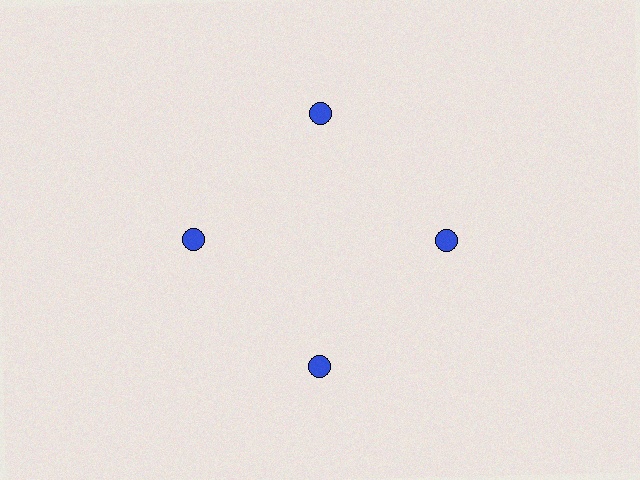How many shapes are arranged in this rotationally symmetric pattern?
There are 4 shapes, arranged in 4 groups of 1.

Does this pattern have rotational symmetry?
Yes, this pattern has 4-fold rotational symmetry. It looks the same after rotating 90 degrees around the center.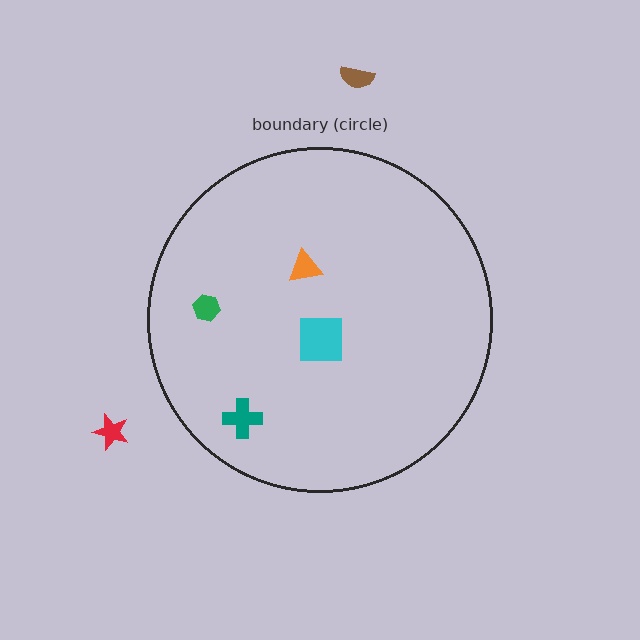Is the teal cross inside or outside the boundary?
Inside.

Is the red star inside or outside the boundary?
Outside.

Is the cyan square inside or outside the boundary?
Inside.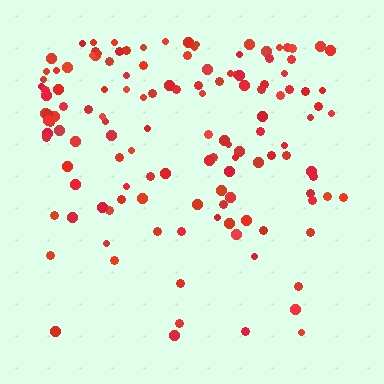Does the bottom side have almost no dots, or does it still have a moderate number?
Still a moderate number, just noticeably fewer than the top.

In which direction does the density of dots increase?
From bottom to top, with the top side densest.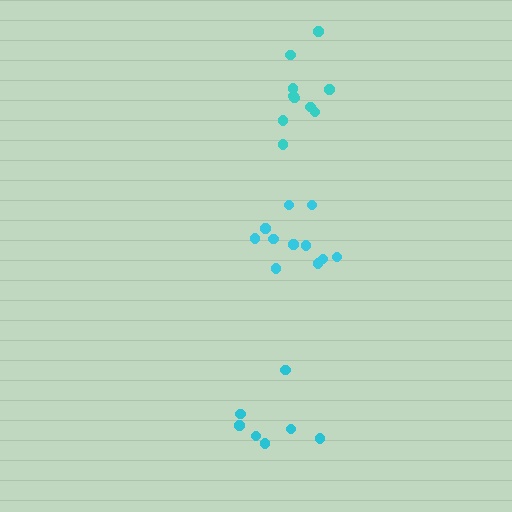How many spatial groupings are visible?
There are 3 spatial groupings.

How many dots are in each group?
Group 1: 7 dots, Group 2: 10 dots, Group 3: 11 dots (28 total).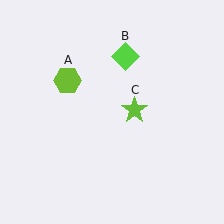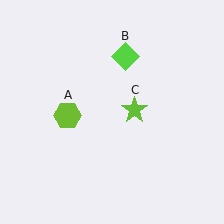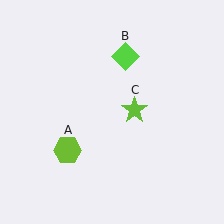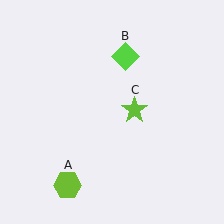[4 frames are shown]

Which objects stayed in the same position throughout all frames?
Lime diamond (object B) and lime star (object C) remained stationary.